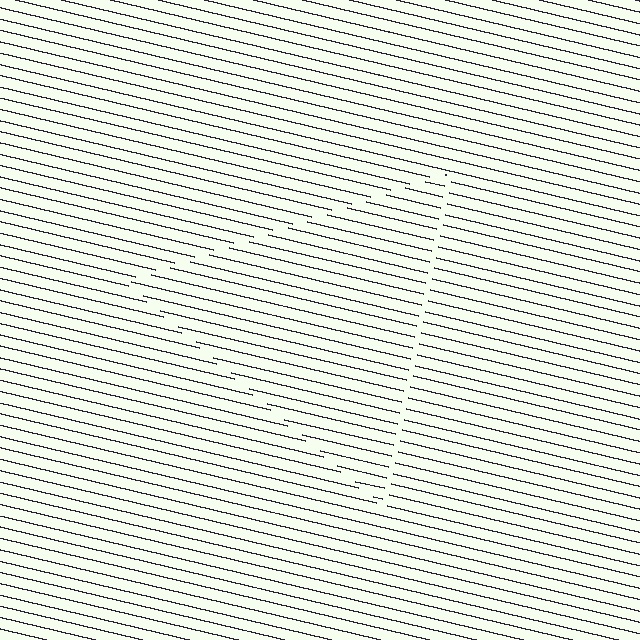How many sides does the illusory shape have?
3 sides — the line-ends trace a triangle.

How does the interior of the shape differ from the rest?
The interior of the shape contains the same grating, shifted by half a period — the contour is defined by the phase discontinuity where line-ends from the inner and outer gratings abut.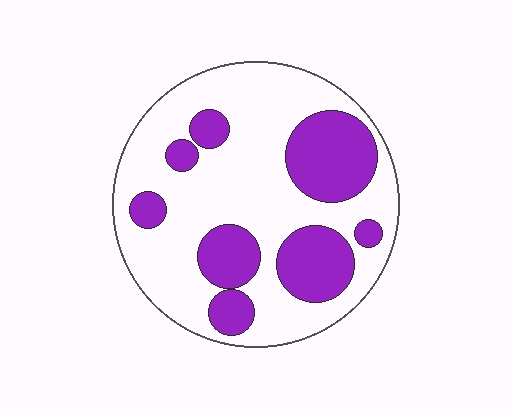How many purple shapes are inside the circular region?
8.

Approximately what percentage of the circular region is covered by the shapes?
Approximately 30%.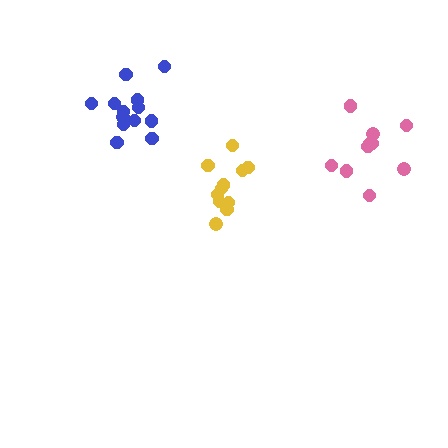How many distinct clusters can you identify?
There are 3 distinct clusters.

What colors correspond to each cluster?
The clusters are colored: yellow, pink, blue.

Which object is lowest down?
The yellow cluster is bottommost.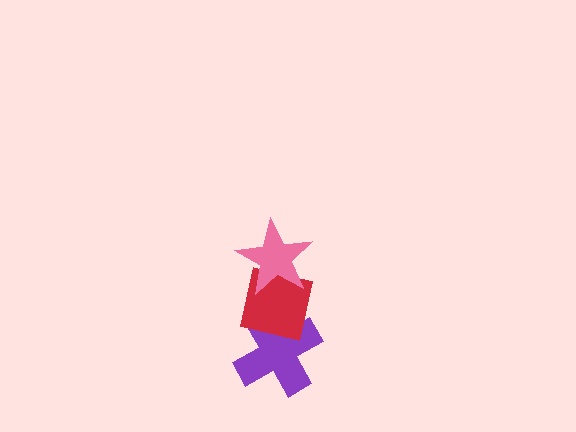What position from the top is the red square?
The red square is 2nd from the top.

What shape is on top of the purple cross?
The red square is on top of the purple cross.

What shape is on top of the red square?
The pink star is on top of the red square.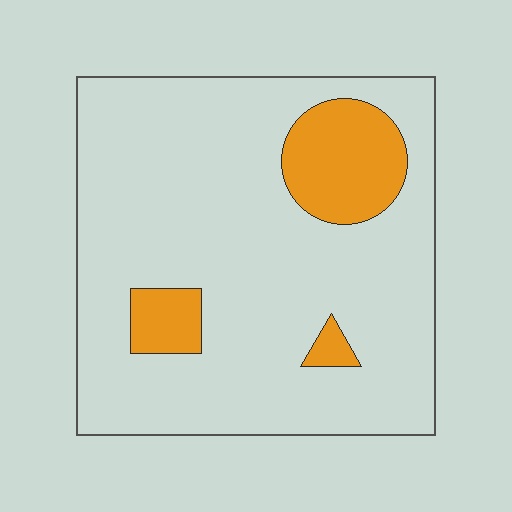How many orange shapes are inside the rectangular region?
3.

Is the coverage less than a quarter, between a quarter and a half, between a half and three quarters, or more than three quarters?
Less than a quarter.